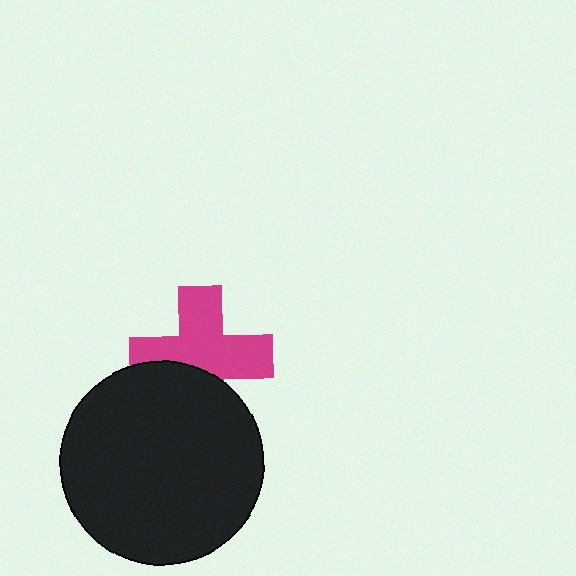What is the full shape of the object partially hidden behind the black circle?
The partially hidden object is a magenta cross.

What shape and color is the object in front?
The object in front is a black circle.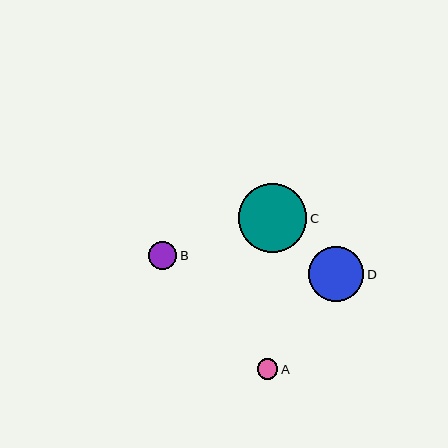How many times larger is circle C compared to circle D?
Circle C is approximately 1.2 times the size of circle D.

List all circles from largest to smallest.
From largest to smallest: C, D, B, A.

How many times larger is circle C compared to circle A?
Circle C is approximately 3.4 times the size of circle A.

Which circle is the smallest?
Circle A is the smallest with a size of approximately 20 pixels.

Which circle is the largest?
Circle C is the largest with a size of approximately 68 pixels.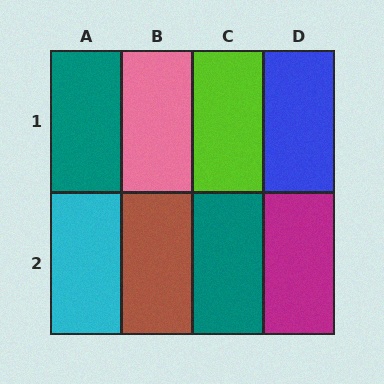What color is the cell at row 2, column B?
Brown.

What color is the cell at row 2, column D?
Magenta.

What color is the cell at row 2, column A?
Cyan.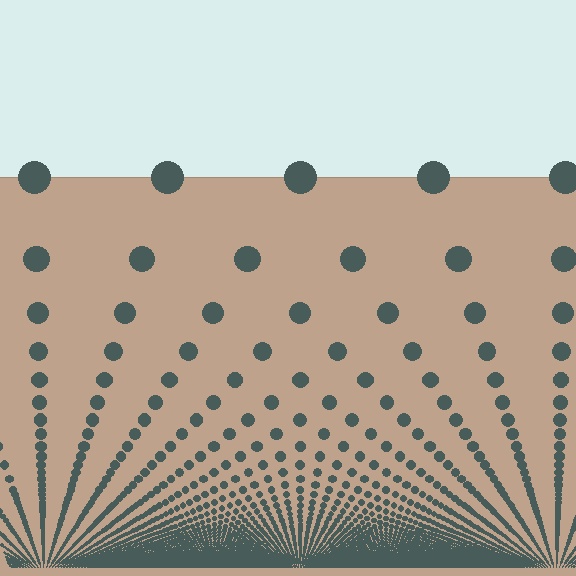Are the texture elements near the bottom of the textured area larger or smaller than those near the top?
Smaller. The gradient is inverted — elements near the bottom are smaller and denser.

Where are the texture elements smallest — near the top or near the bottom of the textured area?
Near the bottom.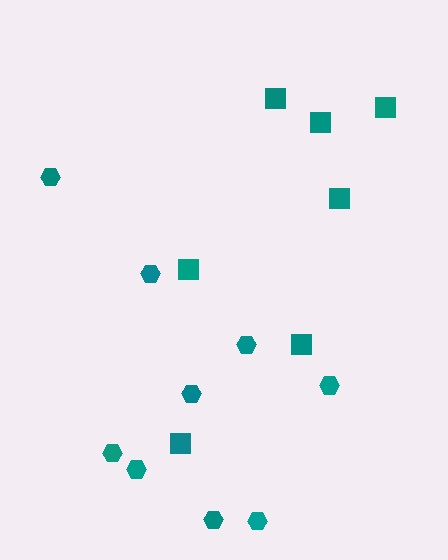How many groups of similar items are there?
There are 2 groups: one group of squares (7) and one group of hexagons (9).